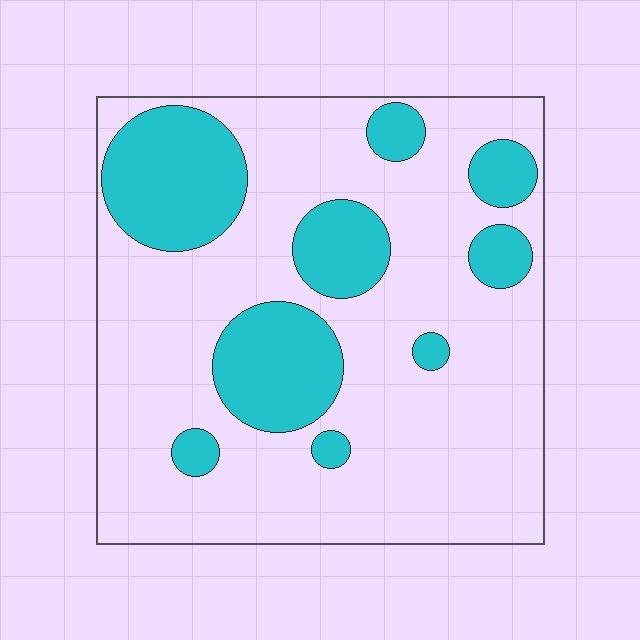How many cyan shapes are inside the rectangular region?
9.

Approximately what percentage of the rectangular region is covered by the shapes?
Approximately 25%.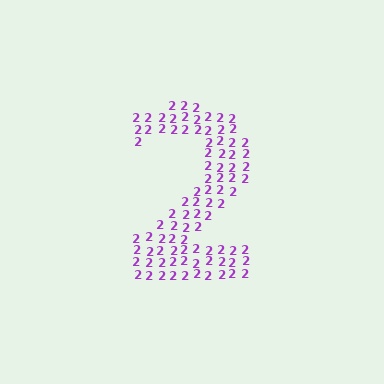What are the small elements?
The small elements are digit 2's.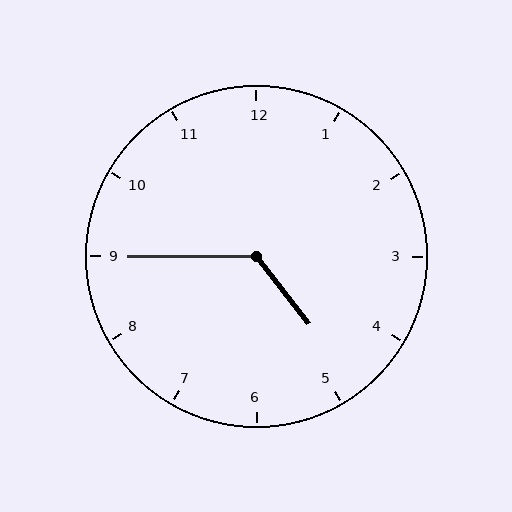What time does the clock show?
4:45.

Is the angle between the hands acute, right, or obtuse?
It is obtuse.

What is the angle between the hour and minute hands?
Approximately 128 degrees.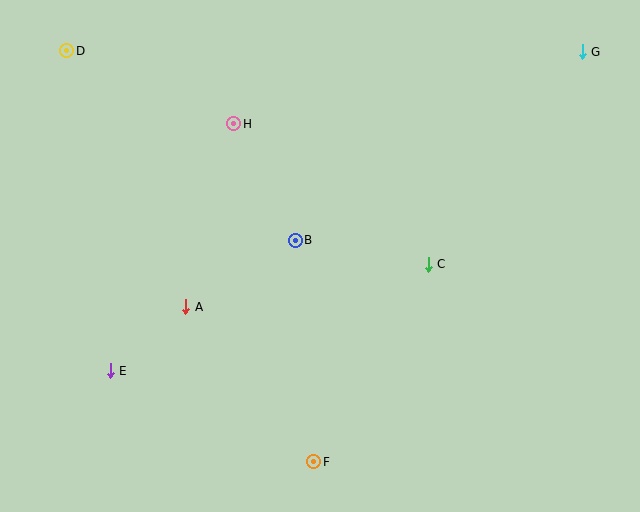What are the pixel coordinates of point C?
Point C is at (428, 264).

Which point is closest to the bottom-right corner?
Point C is closest to the bottom-right corner.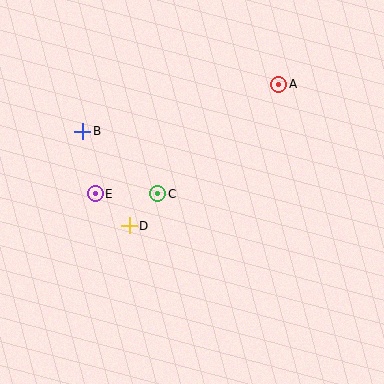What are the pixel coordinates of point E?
Point E is at (95, 194).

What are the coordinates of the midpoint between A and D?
The midpoint between A and D is at (204, 155).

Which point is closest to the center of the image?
Point C at (158, 194) is closest to the center.